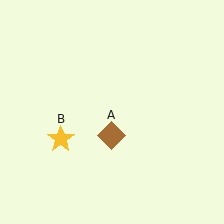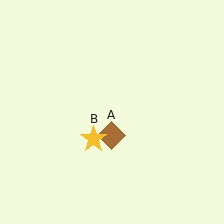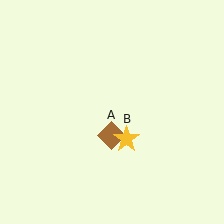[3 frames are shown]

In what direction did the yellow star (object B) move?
The yellow star (object B) moved right.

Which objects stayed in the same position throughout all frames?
Brown diamond (object A) remained stationary.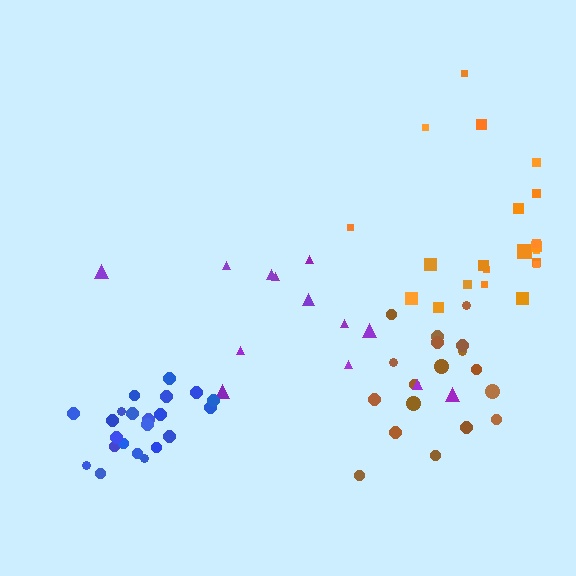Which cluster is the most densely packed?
Blue.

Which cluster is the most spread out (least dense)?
Purple.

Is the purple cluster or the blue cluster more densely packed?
Blue.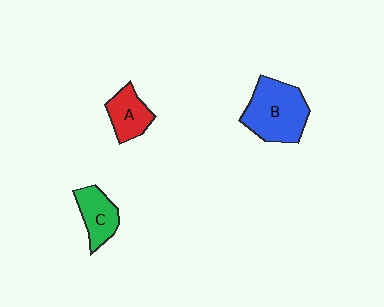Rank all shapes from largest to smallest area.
From largest to smallest: B (blue), C (green), A (red).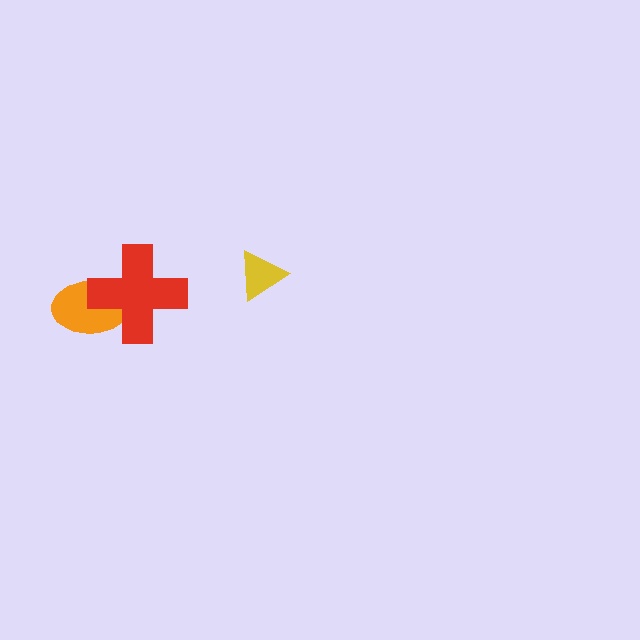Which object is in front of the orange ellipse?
The red cross is in front of the orange ellipse.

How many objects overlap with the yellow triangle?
0 objects overlap with the yellow triangle.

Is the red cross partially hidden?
No, no other shape covers it.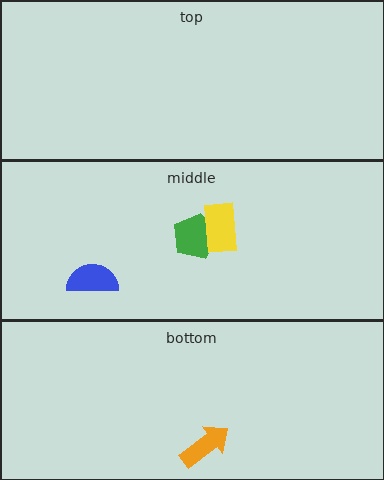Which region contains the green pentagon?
The middle region.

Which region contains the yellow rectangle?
The middle region.